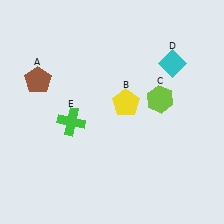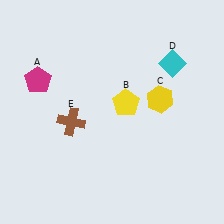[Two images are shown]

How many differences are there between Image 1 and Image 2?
There are 3 differences between the two images.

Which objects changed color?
A changed from brown to magenta. C changed from lime to yellow. E changed from green to brown.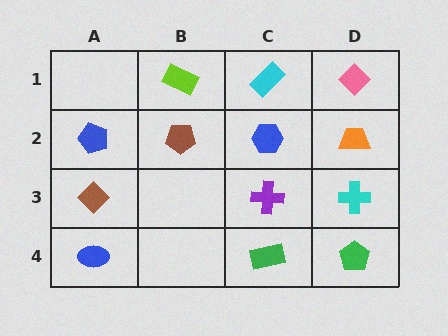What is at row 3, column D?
A cyan cross.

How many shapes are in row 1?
3 shapes.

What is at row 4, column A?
A blue ellipse.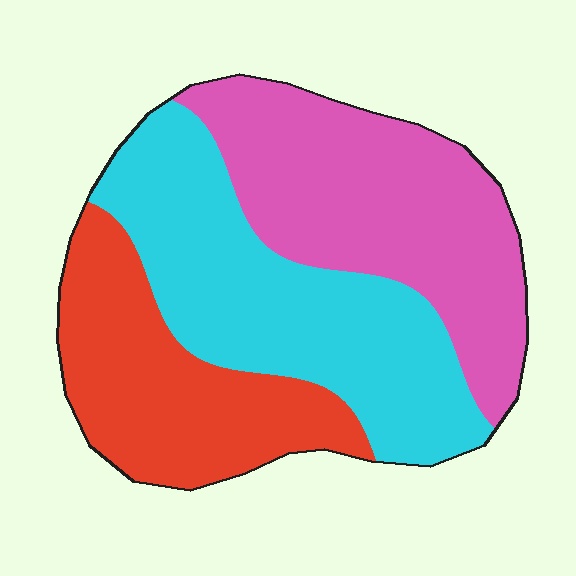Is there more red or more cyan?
Cyan.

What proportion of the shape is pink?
Pink covers roughly 35% of the shape.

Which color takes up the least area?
Red, at roughly 25%.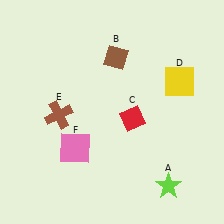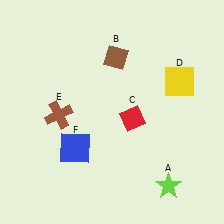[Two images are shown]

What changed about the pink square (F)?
In Image 1, F is pink. In Image 2, it changed to blue.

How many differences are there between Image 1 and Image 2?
There is 1 difference between the two images.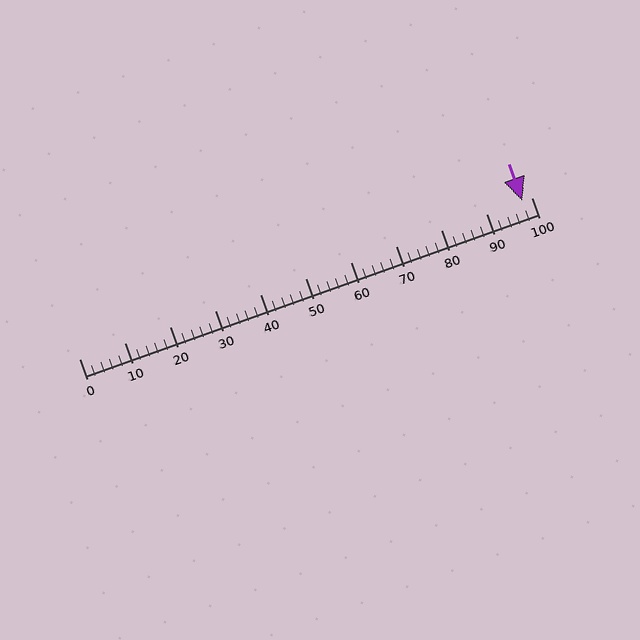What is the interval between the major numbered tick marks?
The major tick marks are spaced 10 units apart.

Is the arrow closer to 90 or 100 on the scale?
The arrow is closer to 100.